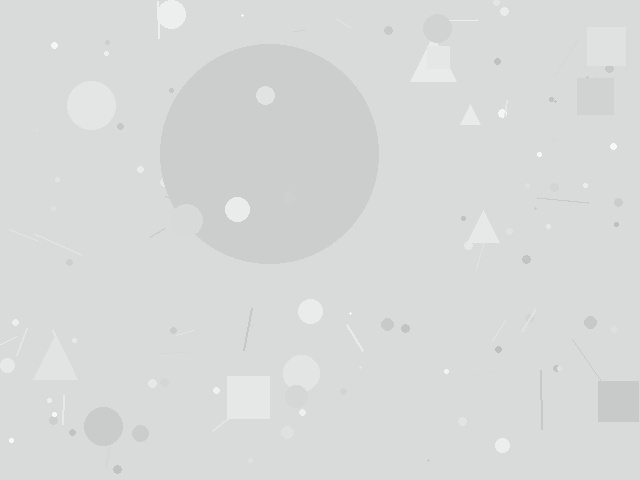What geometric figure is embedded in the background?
A circle is embedded in the background.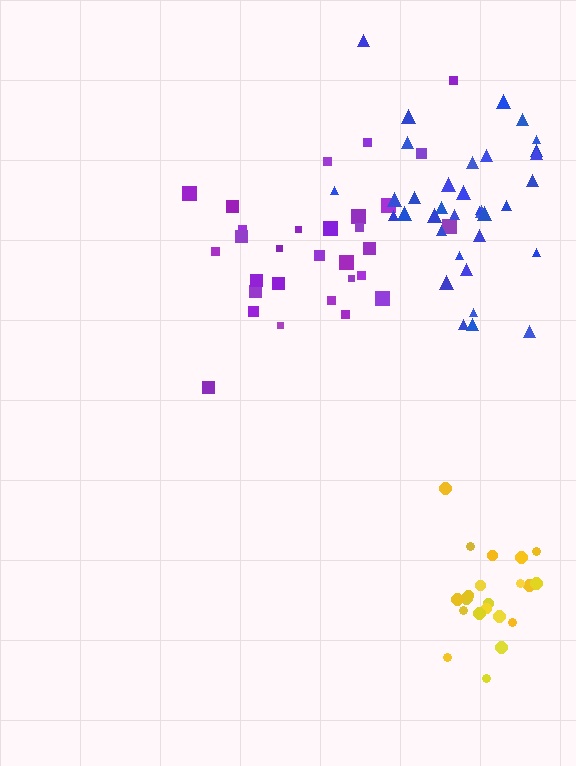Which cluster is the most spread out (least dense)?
Purple.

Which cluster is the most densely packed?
Yellow.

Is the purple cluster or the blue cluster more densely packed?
Blue.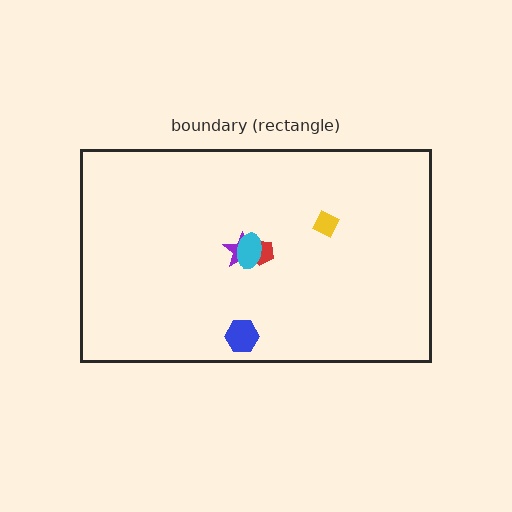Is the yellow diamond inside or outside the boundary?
Inside.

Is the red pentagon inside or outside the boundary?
Inside.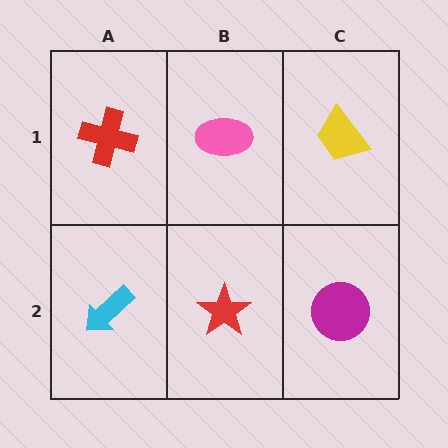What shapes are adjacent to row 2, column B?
A pink ellipse (row 1, column B), a cyan arrow (row 2, column A), a magenta circle (row 2, column C).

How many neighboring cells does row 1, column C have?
2.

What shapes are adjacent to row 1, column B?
A red star (row 2, column B), a red cross (row 1, column A), a yellow trapezoid (row 1, column C).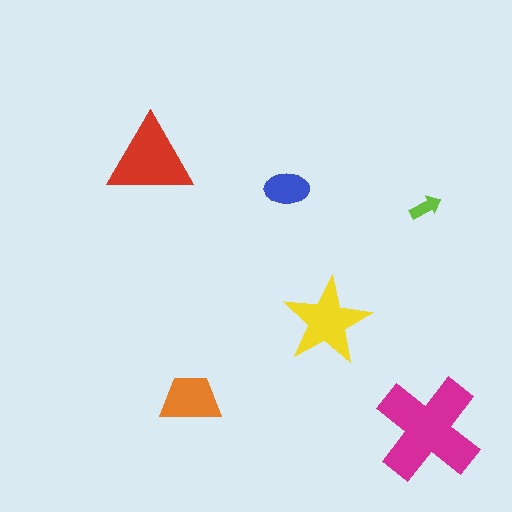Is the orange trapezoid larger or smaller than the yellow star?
Smaller.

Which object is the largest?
The magenta cross.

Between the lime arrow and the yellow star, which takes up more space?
The yellow star.